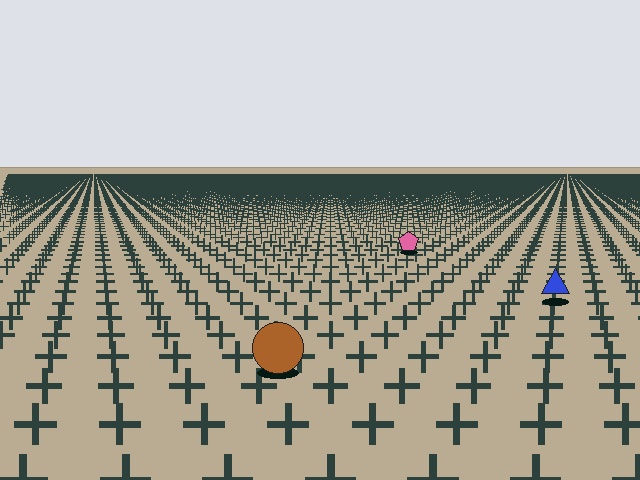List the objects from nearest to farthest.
From nearest to farthest: the brown circle, the blue triangle, the pink pentagon.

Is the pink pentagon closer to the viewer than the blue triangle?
No. The blue triangle is closer — you can tell from the texture gradient: the ground texture is coarser near it.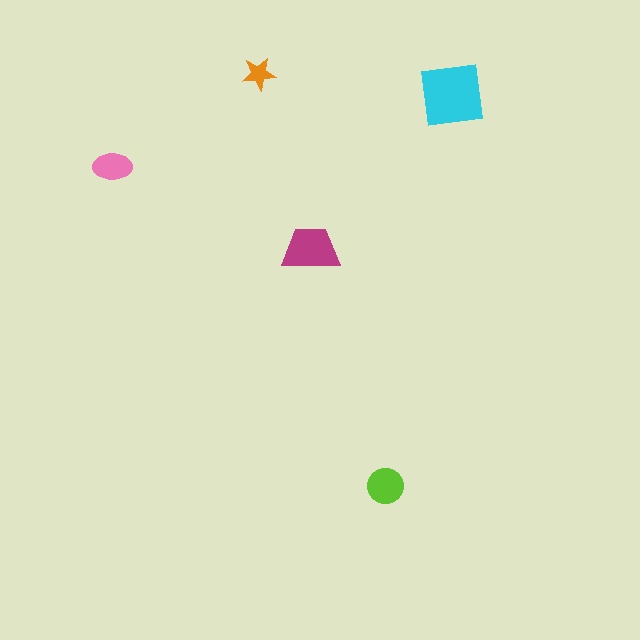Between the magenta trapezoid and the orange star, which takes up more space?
The magenta trapezoid.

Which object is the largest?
The cyan square.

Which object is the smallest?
The orange star.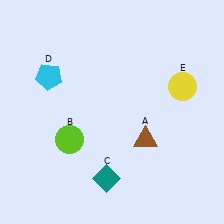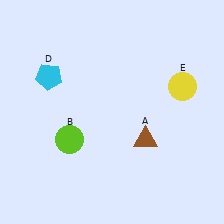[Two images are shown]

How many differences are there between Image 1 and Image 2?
There is 1 difference between the two images.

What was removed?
The teal diamond (C) was removed in Image 2.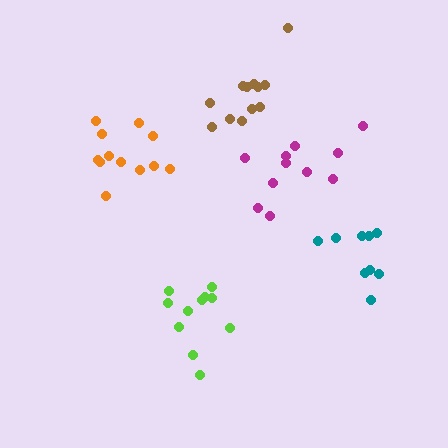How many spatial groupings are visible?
There are 5 spatial groupings.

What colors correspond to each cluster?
The clusters are colored: orange, lime, magenta, teal, brown.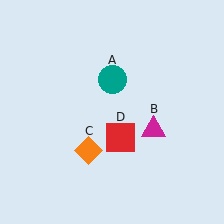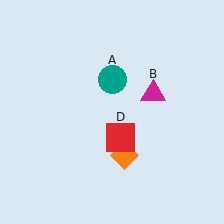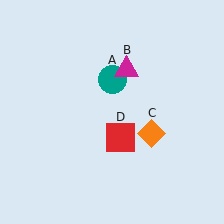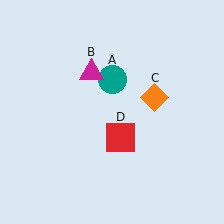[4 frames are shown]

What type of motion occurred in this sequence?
The magenta triangle (object B), orange diamond (object C) rotated counterclockwise around the center of the scene.